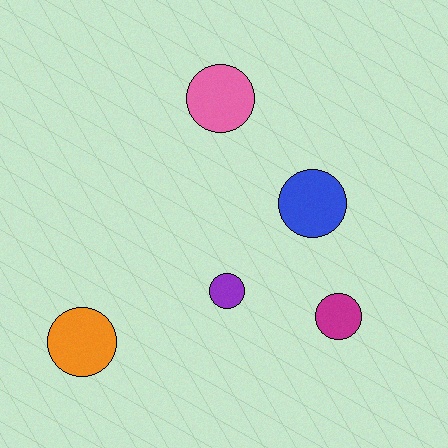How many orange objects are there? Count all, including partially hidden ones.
There is 1 orange object.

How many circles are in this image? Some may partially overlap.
There are 5 circles.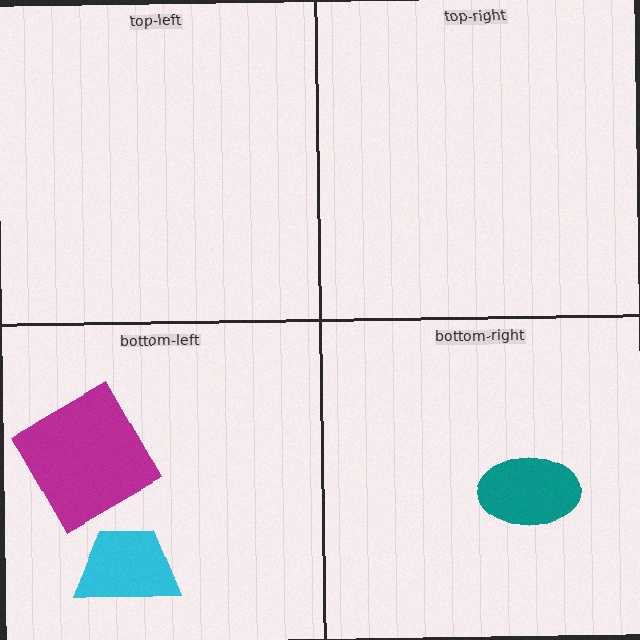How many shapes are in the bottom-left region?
2.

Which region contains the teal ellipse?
The bottom-right region.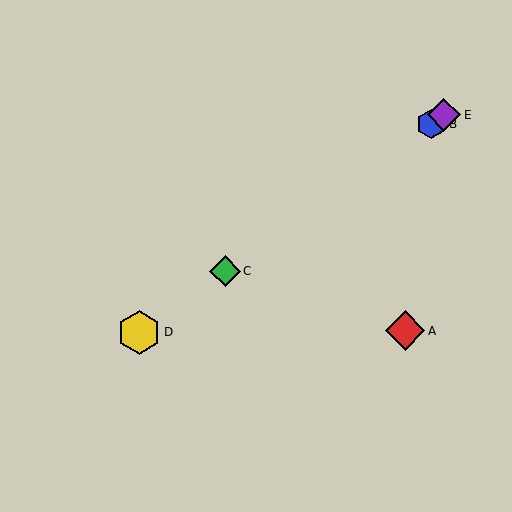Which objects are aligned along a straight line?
Objects B, C, D, E are aligned along a straight line.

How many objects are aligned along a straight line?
4 objects (B, C, D, E) are aligned along a straight line.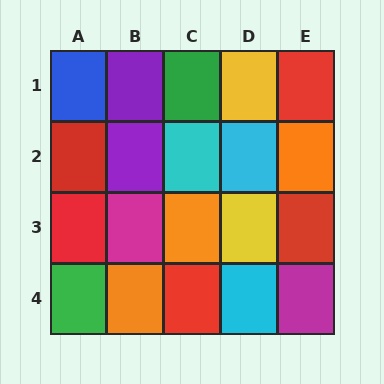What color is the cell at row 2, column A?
Red.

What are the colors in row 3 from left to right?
Red, magenta, orange, yellow, red.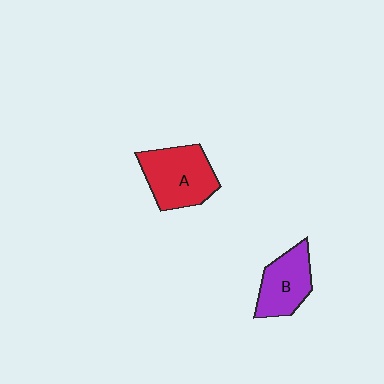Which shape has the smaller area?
Shape B (purple).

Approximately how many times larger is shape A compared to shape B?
Approximately 1.3 times.